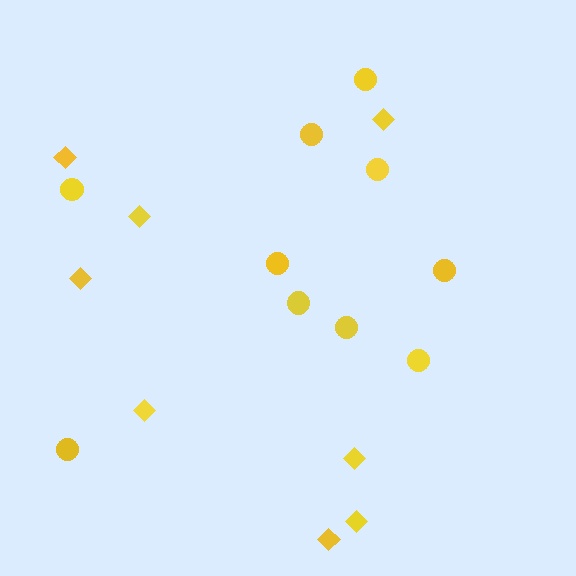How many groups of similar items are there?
There are 2 groups: one group of circles (10) and one group of diamonds (8).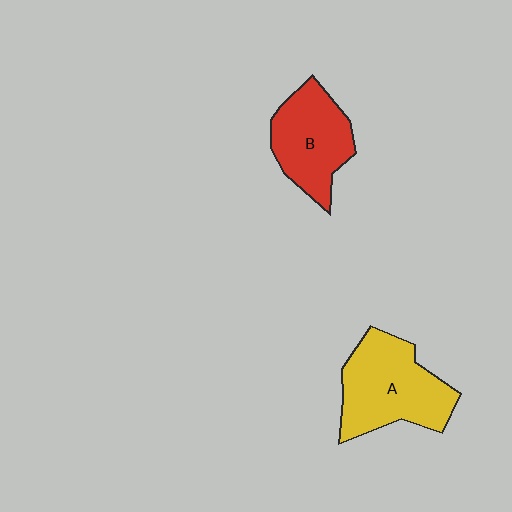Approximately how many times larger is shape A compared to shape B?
Approximately 1.2 times.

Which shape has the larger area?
Shape A (yellow).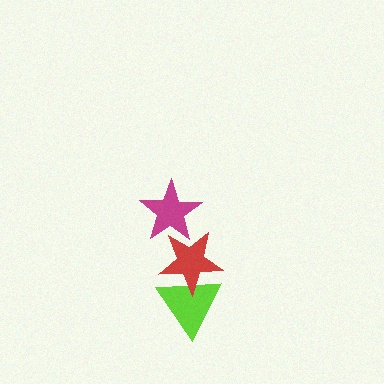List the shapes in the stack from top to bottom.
From top to bottom: the magenta star, the red star, the lime triangle.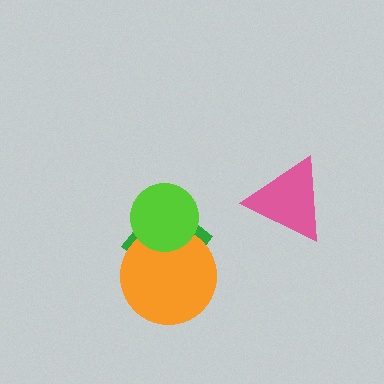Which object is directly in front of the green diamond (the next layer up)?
The orange circle is directly in front of the green diamond.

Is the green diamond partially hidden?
Yes, it is partially covered by another shape.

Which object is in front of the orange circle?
The lime circle is in front of the orange circle.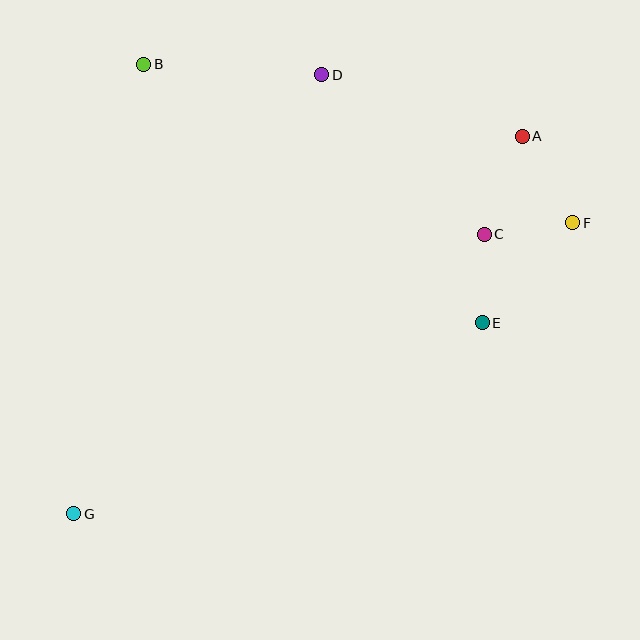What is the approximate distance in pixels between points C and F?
The distance between C and F is approximately 89 pixels.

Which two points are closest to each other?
Points C and E are closest to each other.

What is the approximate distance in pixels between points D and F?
The distance between D and F is approximately 291 pixels.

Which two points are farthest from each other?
Points A and G are farthest from each other.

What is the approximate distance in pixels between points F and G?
The distance between F and G is approximately 578 pixels.